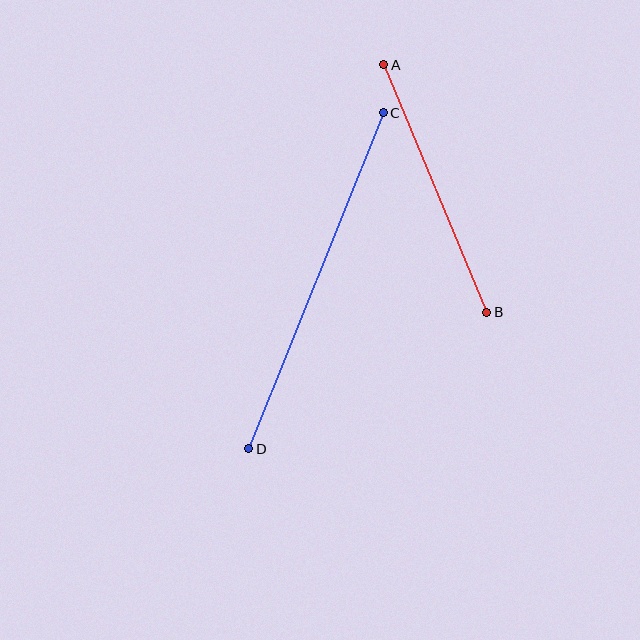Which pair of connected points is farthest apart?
Points C and D are farthest apart.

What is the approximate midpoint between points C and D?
The midpoint is at approximately (316, 281) pixels.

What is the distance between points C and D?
The distance is approximately 362 pixels.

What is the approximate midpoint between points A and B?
The midpoint is at approximately (435, 188) pixels.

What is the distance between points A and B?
The distance is approximately 268 pixels.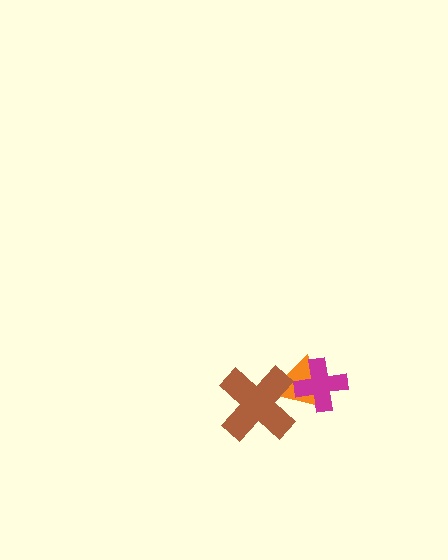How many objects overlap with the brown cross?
1 object overlaps with the brown cross.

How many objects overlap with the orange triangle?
2 objects overlap with the orange triangle.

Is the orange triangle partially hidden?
Yes, it is partially covered by another shape.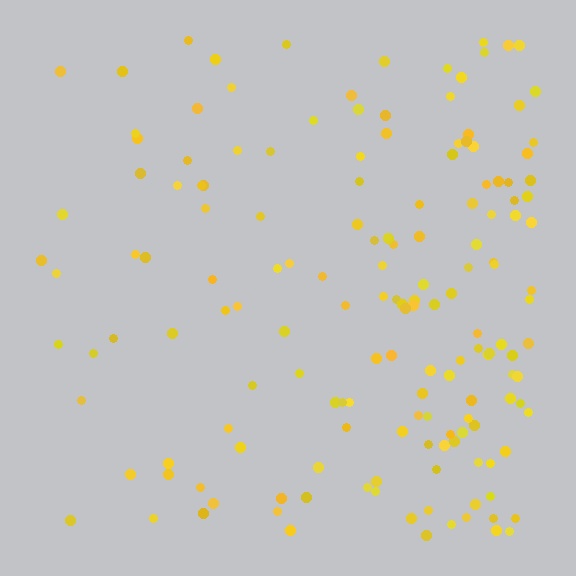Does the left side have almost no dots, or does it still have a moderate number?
Still a moderate number, just noticeably fewer than the right.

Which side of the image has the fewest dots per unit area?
The left.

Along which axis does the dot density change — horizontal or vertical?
Horizontal.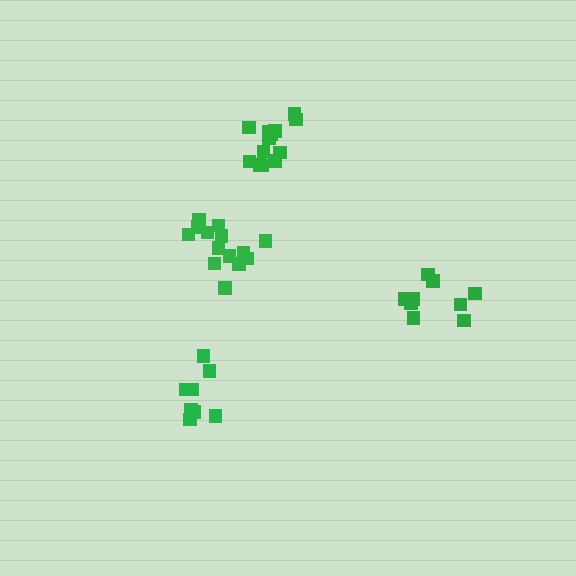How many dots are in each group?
Group 1: 13 dots, Group 2: 8 dots, Group 3: 9 dots, Group 4: 14 dots (44 total).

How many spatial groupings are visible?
There are 4 spatial groupings.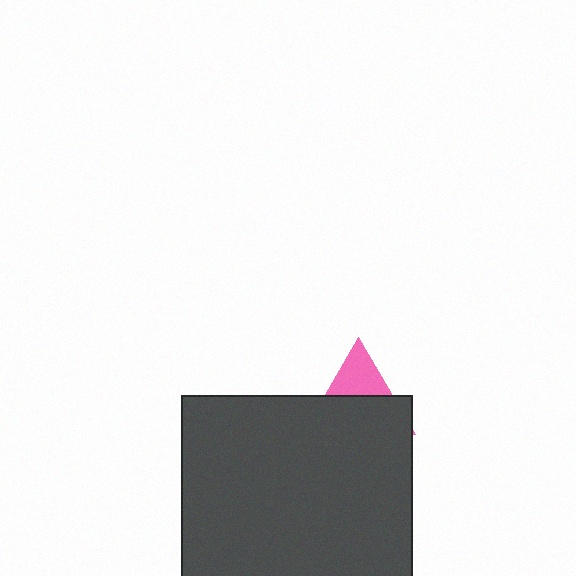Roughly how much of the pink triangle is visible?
A small part of it is visible (roughly 36%).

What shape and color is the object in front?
The object in front is a dark gray rectangle.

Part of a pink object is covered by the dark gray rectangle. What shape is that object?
It is a triangle.